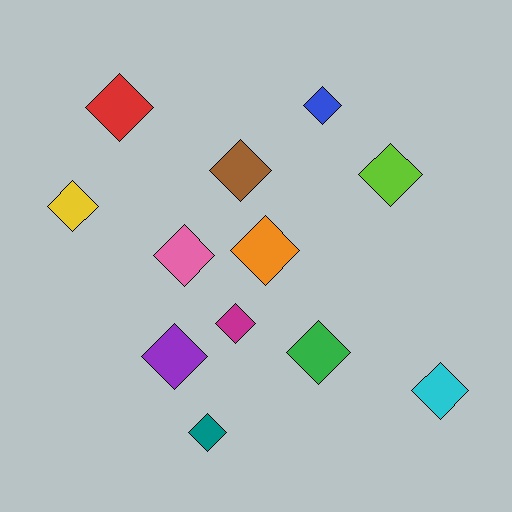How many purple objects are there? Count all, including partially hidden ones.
There is 1 purple object.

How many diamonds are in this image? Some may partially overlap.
There are 12 diamonds.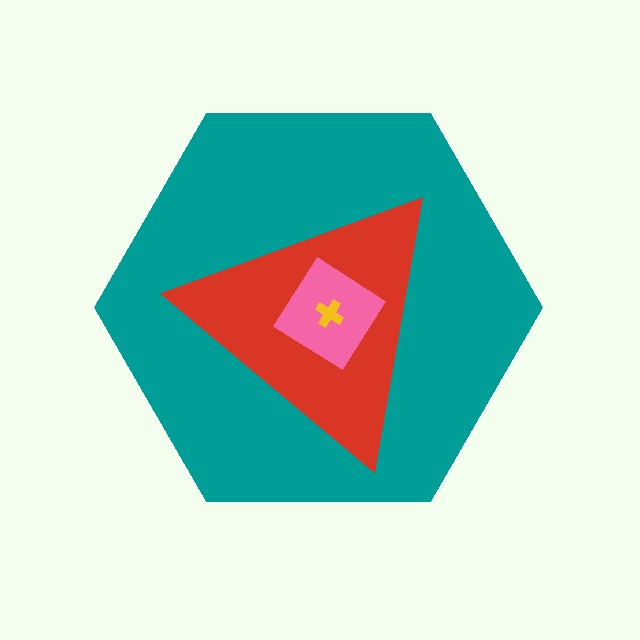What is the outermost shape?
The teal hexagon.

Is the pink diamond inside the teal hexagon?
Yes.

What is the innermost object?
The yellow cross.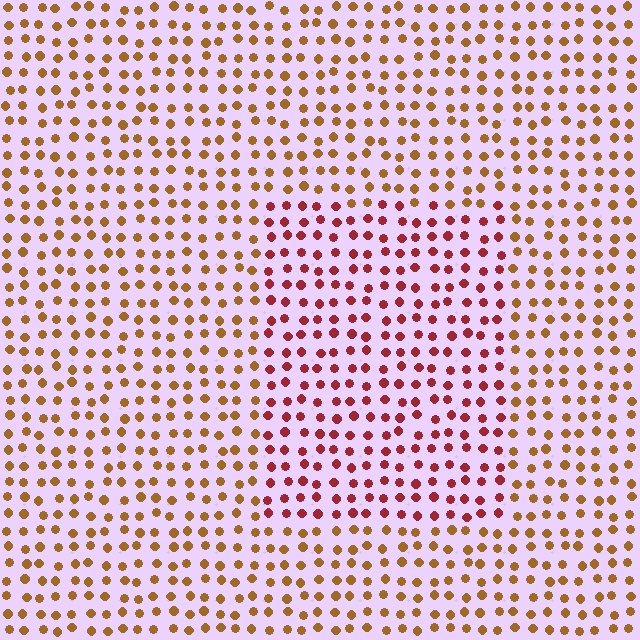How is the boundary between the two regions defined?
The boundary is defined purely by a slight shift in hue (about 40 degrees). Spacing, size, and orientation are identical on both sides.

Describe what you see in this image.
The image is filled with small brown elements in a uniform arrangement. A rectangle-shaped region is visible where the elements are tinted to a slightly different hue, forming a subtle color boundary.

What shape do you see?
I see a rectangle.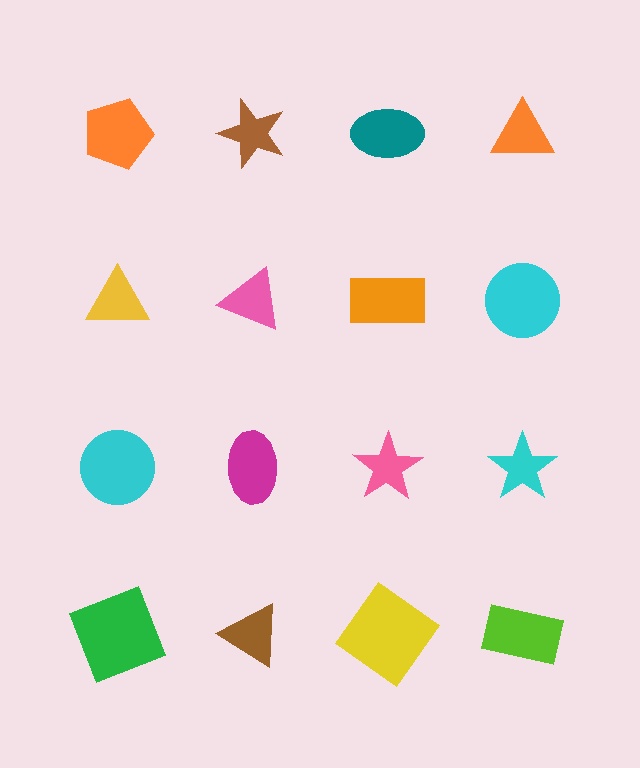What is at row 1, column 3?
A teal ellipse.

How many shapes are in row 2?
4 shapes.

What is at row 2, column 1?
A yellow triangle.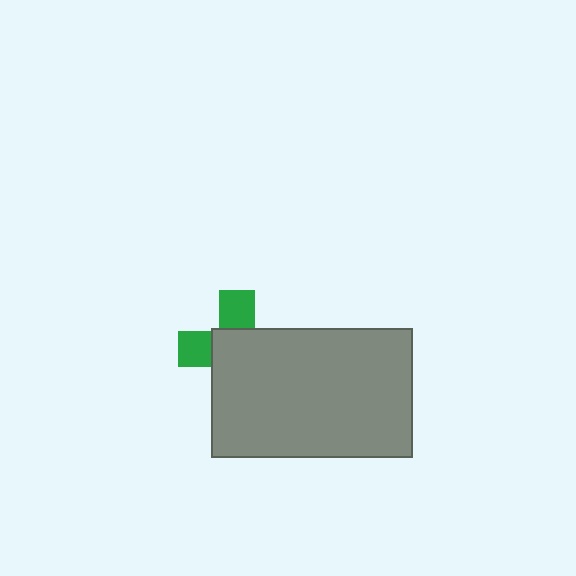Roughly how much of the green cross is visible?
A small part of it is visible (roughly 36%).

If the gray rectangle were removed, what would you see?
You would see the complete green cross.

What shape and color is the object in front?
The object in front is a gray rectangle.